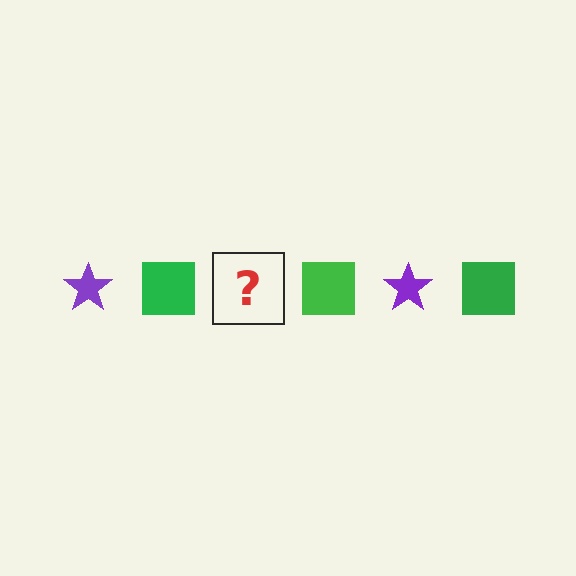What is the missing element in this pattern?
The missing element is a purple star.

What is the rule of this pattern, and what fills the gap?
The rule is that the pattern alternates between purple star and green square. The gap should be filled with a purple star.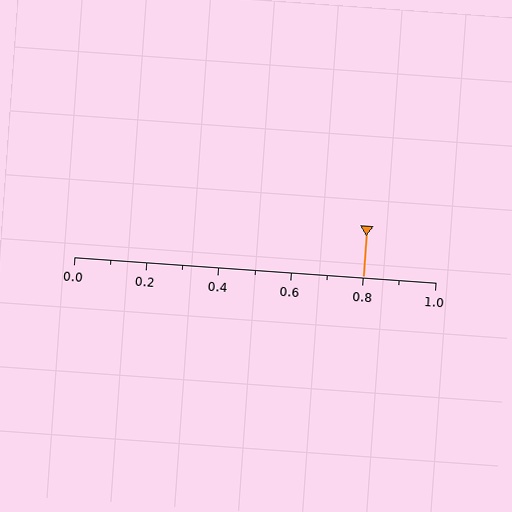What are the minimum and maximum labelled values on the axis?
The axis runs from 0.0 to 1.0.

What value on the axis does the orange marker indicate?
The marker indicates approximately 0.8.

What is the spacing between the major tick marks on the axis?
The major ticks are spaced 0.2 apart.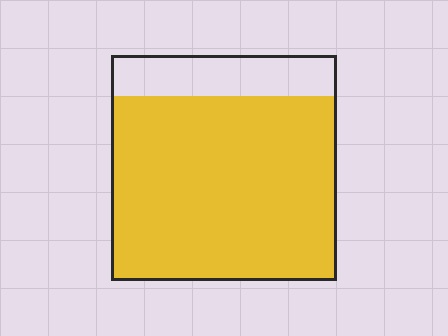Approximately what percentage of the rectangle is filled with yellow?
Approximately 80%.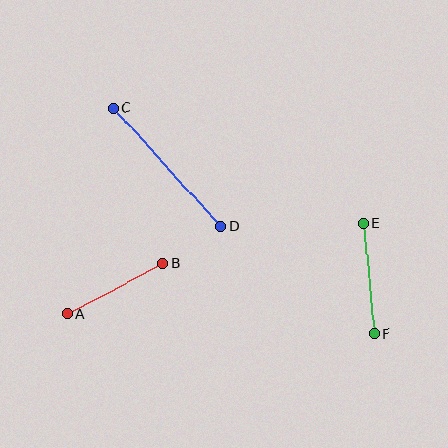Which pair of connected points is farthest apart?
Points C and D are farthest apart.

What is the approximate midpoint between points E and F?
The midpoint is at approximately (369, 278) pixels.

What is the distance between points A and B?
The distance is approximately 107 pixels.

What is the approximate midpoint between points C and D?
The midpoint is at approximately (167, 167) pixels.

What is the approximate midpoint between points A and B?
The midpoint is at approximately (115, 289) pixels.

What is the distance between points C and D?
The distance is approximately 160 pixels.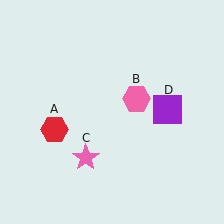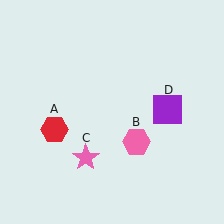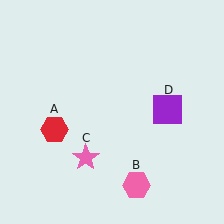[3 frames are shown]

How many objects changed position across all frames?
1 object changed position: pink hexagon (object B).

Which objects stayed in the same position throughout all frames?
Red hexagon (object A) and pink star (object C) and purple square (object D) remained stationary.